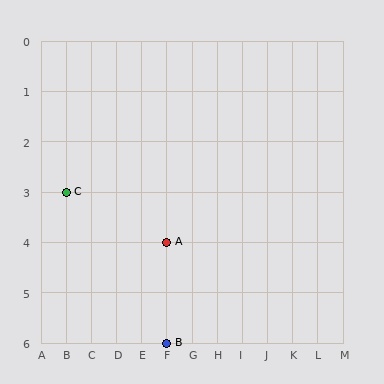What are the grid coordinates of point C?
Point C is at grid coordinates (B, 3).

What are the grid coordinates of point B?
Point B is at grid coordinates (F, 6).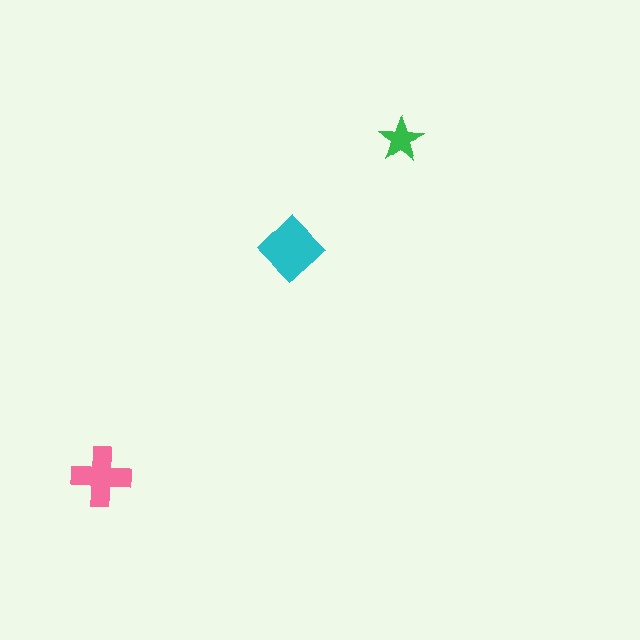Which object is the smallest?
The green star.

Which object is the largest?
The cyan diamond.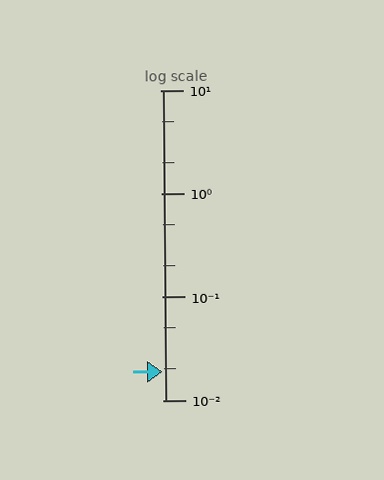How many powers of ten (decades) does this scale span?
The scale spans 3 decades, from 0.01 to 10.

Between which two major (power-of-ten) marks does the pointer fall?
The pointer is between 0.01 and 0.1.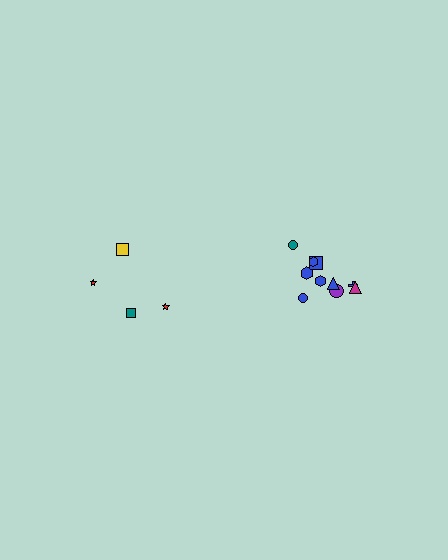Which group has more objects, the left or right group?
The right group.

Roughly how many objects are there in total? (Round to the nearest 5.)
Roughly 15 objects in total.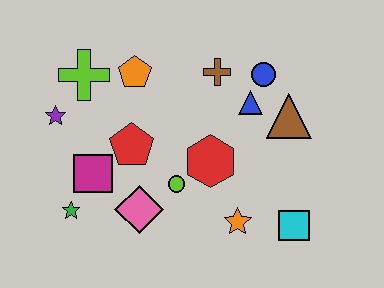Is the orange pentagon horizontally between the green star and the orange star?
Yes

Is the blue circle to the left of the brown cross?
No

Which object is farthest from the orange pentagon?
The cyan square is farthest from the orange pentagon.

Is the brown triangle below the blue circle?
Yes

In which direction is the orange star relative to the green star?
The orange star is to the right of the green star.